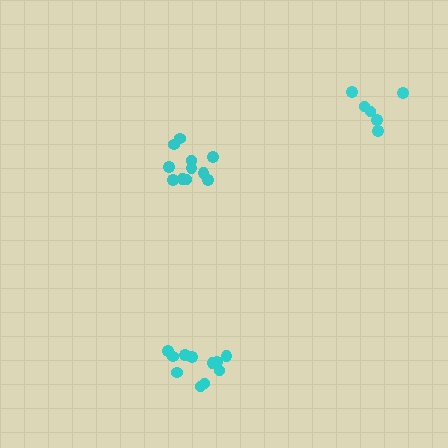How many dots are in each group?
Group 1: 11 dots, Group 2: 11 dots, Group 3: 6 dots (28 total).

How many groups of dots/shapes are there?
There are 3 groups.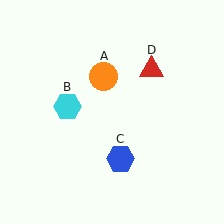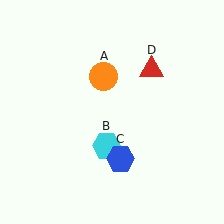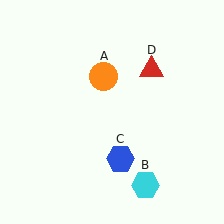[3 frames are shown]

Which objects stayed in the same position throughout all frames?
Orange circle (object A) and blue hexagon (object C) and red triangle (object D) remained stationary.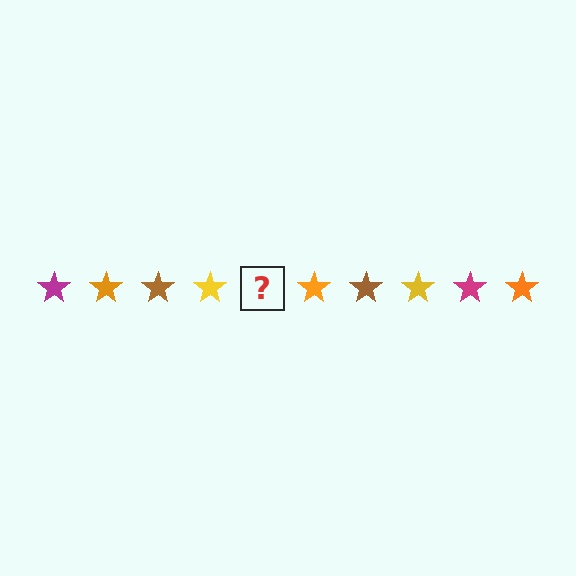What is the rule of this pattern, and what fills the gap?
The rule is that the pattern cycles through magenta, orange, brown, yellow stars. The gap should be filled with a magenta star.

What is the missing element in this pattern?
The missing element is a magenta star.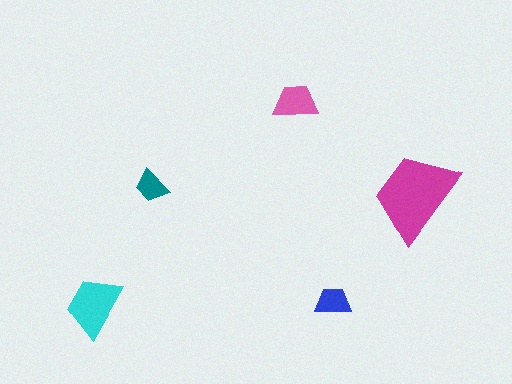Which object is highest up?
The pink trapezoid is topmost.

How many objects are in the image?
There are 5 objects in the image.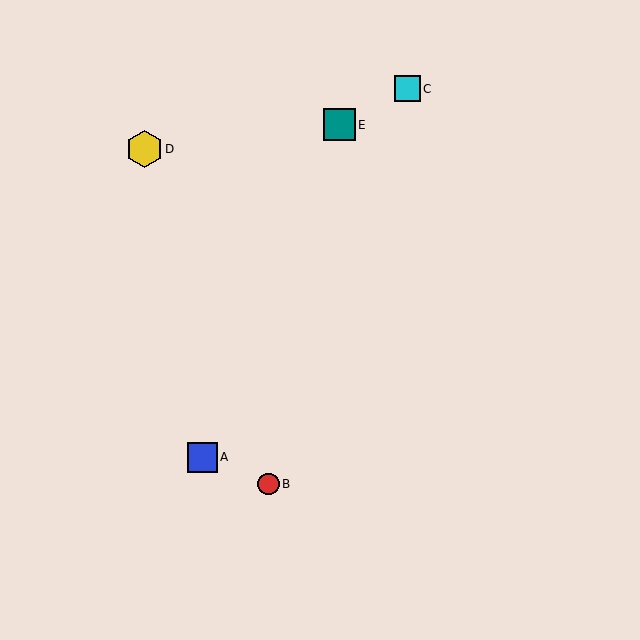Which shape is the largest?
The yellow hexagon (labeled D) is the largest.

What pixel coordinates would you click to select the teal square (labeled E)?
Click at (339, 125) to select the teal square E.